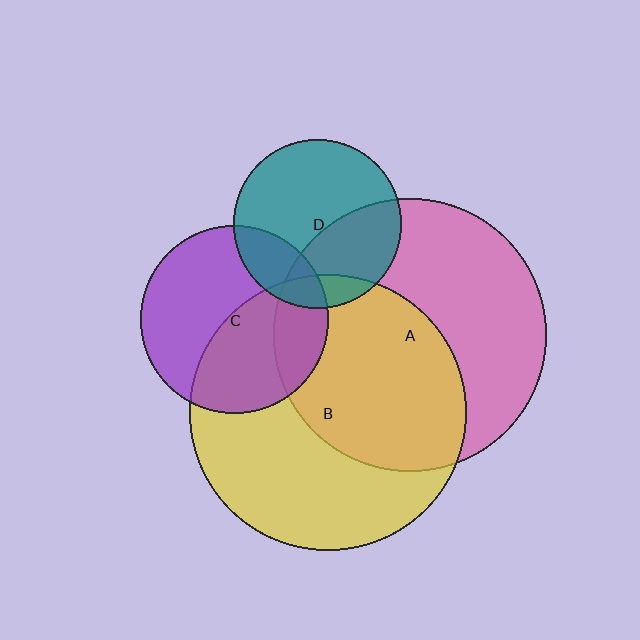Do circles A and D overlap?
Yes.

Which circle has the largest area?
Circle B (yellow).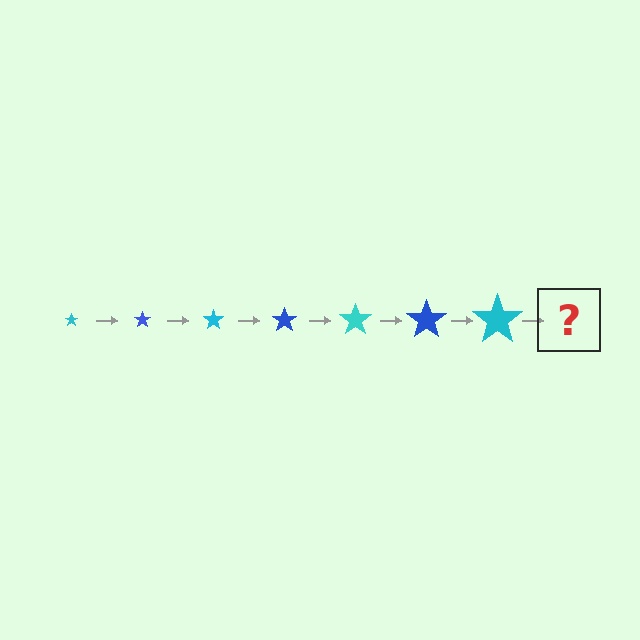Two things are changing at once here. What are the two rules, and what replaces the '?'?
The two rules are that the star grows larger each step and the color cycles through cyan and blue. The '?' should be a blue star, larger than the previous one.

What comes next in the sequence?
The next element should be a blue star, larger than the previous one.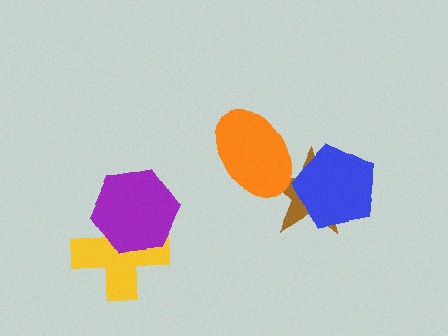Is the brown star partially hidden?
Yes, it is partially covered by another shape.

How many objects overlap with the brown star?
2 objects overlap with the brown star.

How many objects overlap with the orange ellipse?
1 object overlaps with the orange ellipse.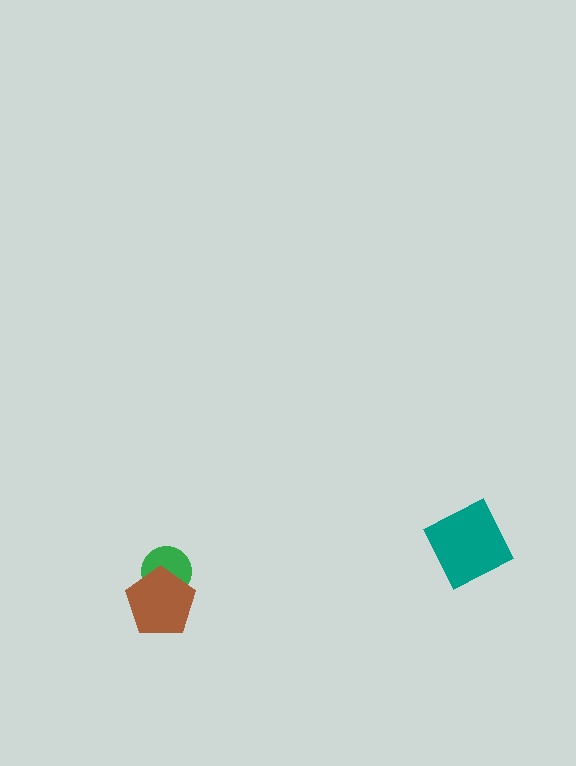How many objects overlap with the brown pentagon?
1 object overlaps with the brown pentagon.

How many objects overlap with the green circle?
1 object overlaps with the green circle.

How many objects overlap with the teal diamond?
0 objects overlap with the teal diamond.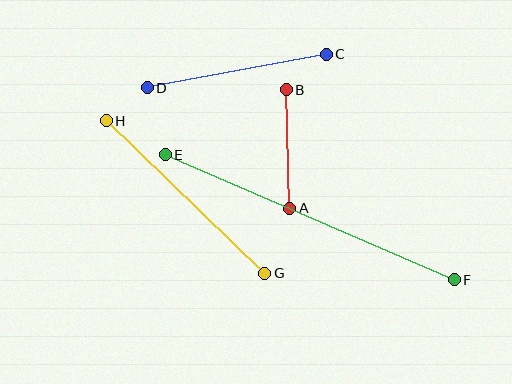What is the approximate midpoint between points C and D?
The midpoint is at approximately (237, 71) pixels.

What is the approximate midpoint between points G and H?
The midpoint is at approximately (185, 197) pixels.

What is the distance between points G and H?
The distance is approximately 220 pixels.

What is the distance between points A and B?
The distance is approximately 119 pixels.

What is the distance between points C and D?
The distance is approximately 182 pixels.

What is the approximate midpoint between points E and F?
The midpoint is at approximately (310, 217) pixels.